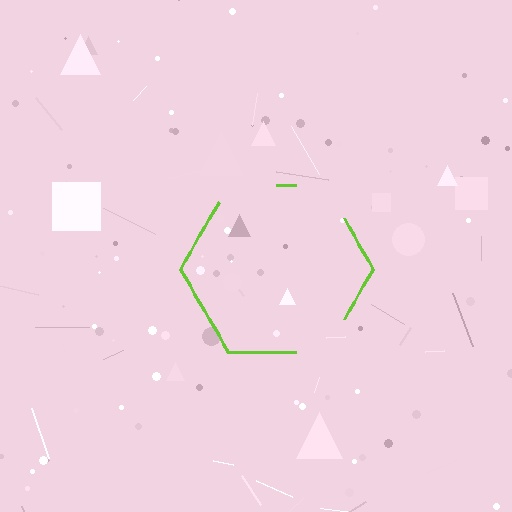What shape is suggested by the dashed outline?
The dashed outline suggests a hexagon.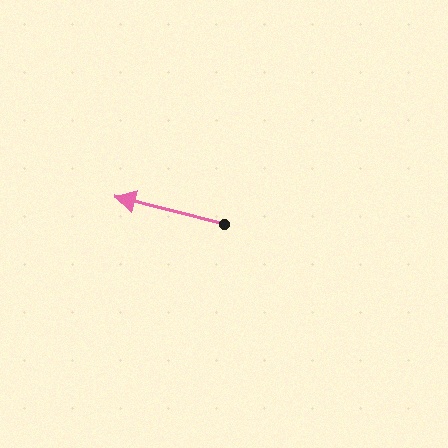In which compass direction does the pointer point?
West.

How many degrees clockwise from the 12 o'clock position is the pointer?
Approximately 284 degrees.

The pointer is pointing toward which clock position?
Roughly 9 o'clock.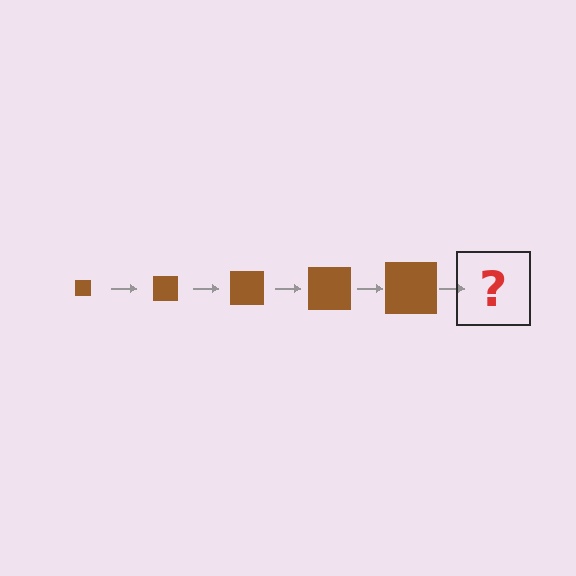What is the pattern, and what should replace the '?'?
The pattern is that the square gets progressively larger each step. The '?' should be a brown square, larger than the previous one.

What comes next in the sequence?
The next element should be a brown square, larger than the previous one.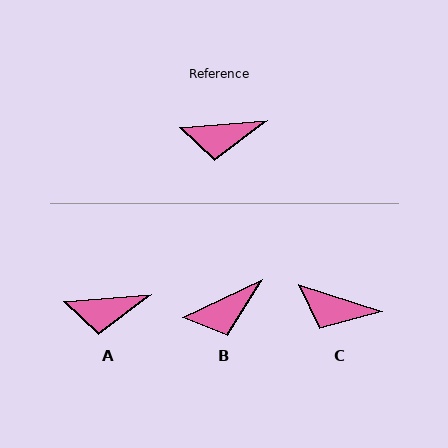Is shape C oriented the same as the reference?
No, it is off by about 22 degrees.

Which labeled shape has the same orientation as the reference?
A.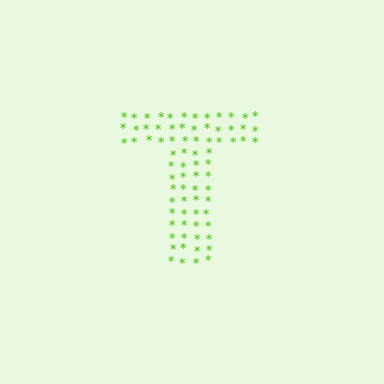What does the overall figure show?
The overall figure shows the letter T.